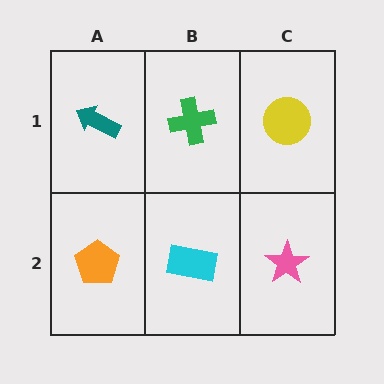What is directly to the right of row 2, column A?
A cyan rectangle.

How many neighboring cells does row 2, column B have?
3.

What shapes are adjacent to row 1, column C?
A pink star (row 2, column C), a green cross (row 1, column B).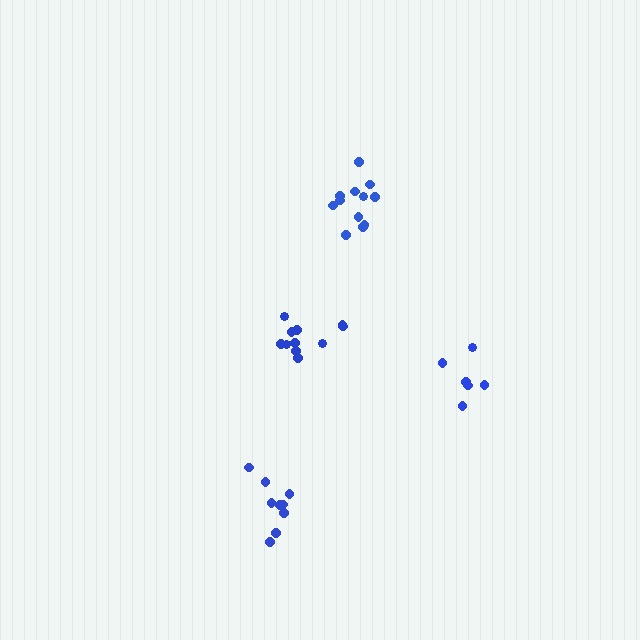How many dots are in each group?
Group 1: 6 dots, Group 2: 9 dots, Group 3: 12 dots, Group 4: 11 dots (38 total).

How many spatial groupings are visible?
There are 4 spatial groupings.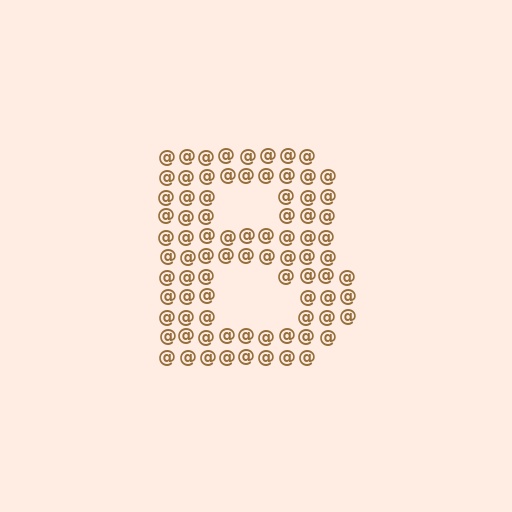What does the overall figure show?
The overall figure shows the letter B.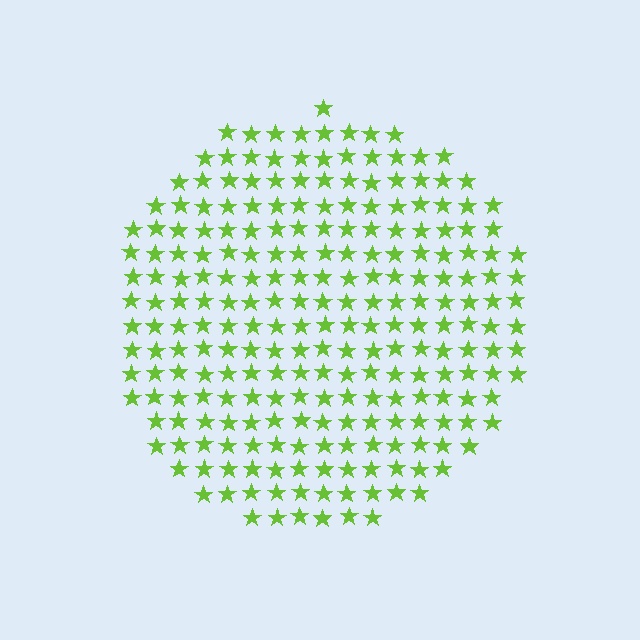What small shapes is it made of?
It is made of small stars.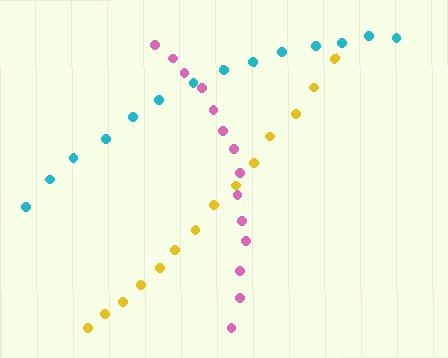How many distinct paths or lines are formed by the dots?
There are 3 distinct paths.